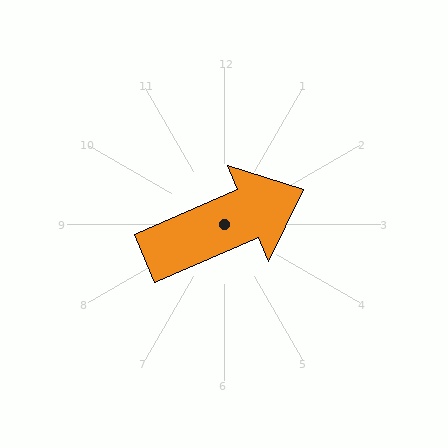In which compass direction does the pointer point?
Northeast.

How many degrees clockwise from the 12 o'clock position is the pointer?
Approximately 66 degrees.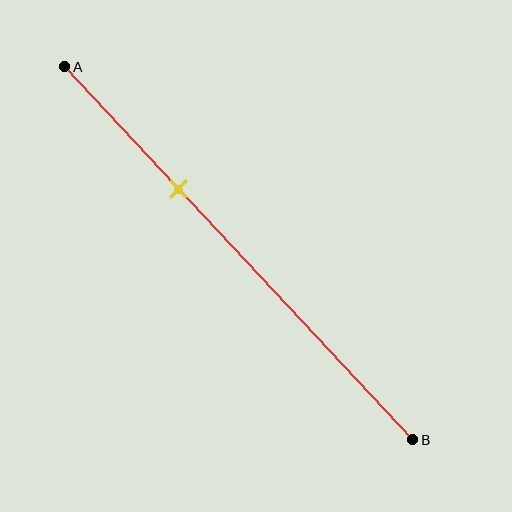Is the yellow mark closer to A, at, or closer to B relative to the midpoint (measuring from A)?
The yellow mark is closer to point A than the midpoint of segment AB.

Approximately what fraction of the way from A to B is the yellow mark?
The yellow mark is approximately 35% of the way from A to B.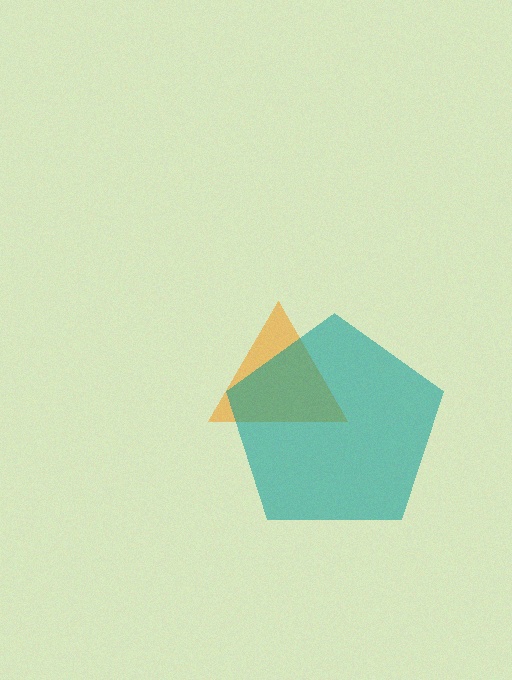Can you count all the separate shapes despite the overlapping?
Yes, there are 2 separate shapes.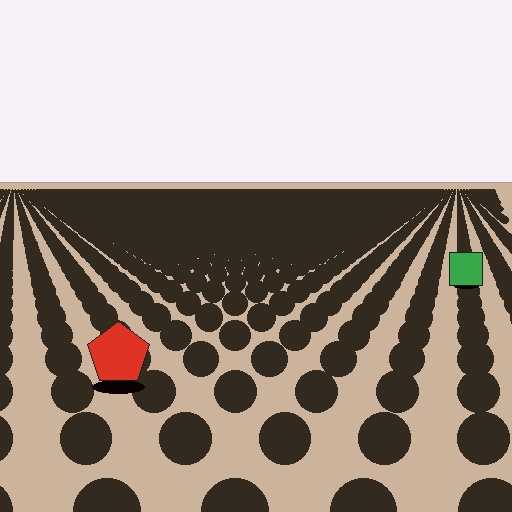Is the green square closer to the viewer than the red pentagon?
No. The red pentagon is closer — you can tell from the texture gradient: the ground texture is coarser near it.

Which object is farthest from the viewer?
The green square is farthest from the viewer. It appears smaller and the ground texture around it is denser.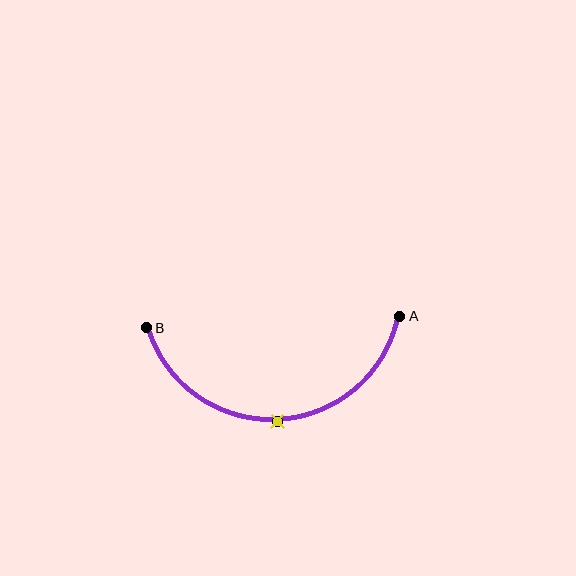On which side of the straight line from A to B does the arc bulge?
The arc bulges below the straight line connecting A and B.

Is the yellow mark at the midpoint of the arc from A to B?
Yes. The yellow mark lies on the arc at equal arc-length from both A and B — it is the arc midpoint.